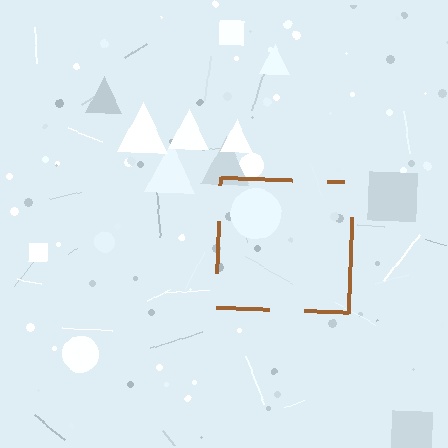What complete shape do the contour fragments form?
The contour fragments form a square.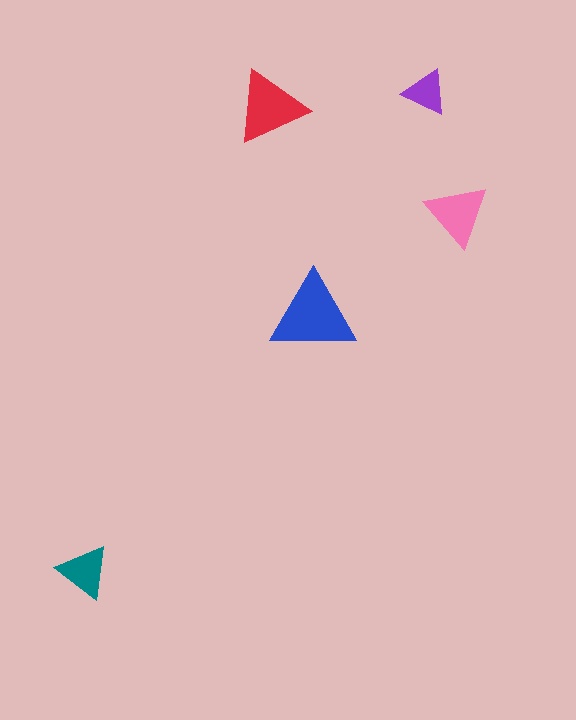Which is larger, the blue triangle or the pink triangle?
The blue one.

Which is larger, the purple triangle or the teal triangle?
The teal one.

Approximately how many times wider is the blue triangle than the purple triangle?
About 2 times wider.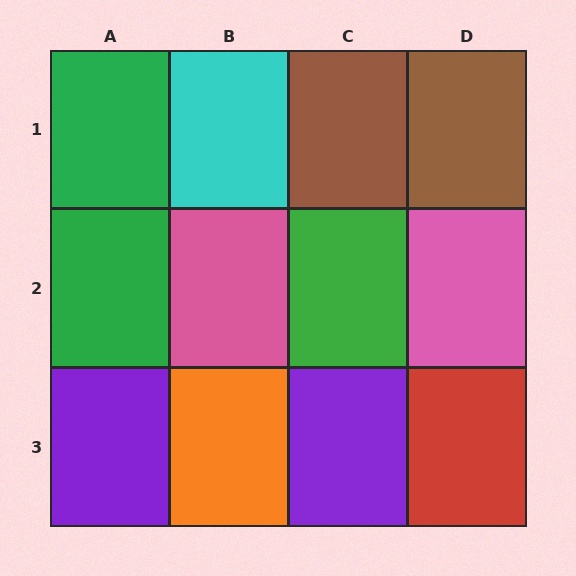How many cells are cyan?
1 cell is cyan.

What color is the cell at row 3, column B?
Orange.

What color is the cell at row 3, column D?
Red.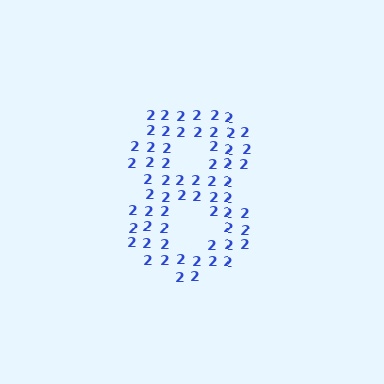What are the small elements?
The small elements are digit 2's.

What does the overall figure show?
The overall figure shows the digit 8.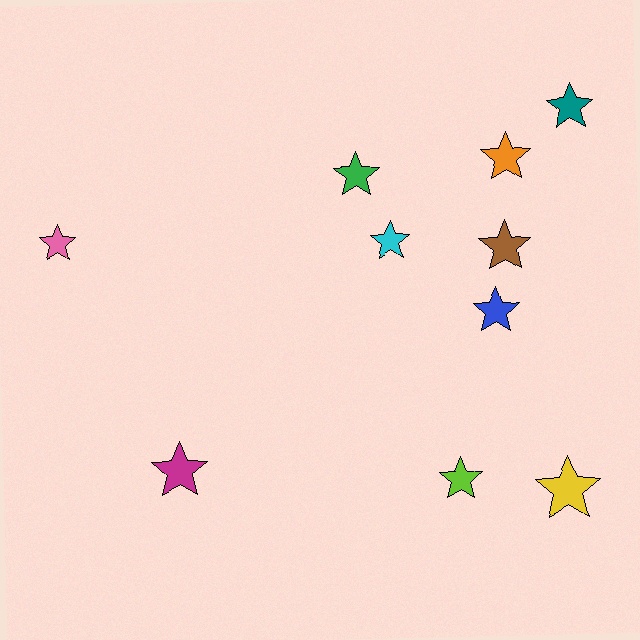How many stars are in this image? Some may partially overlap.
There are 10 stars.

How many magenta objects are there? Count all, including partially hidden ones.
There is 1 magenta object.